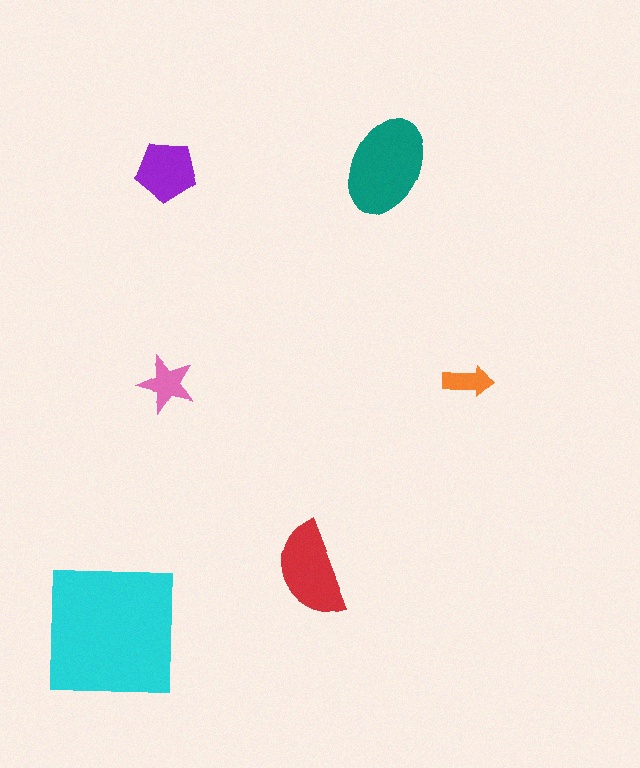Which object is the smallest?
The orange arrow.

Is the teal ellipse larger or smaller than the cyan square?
Smaller.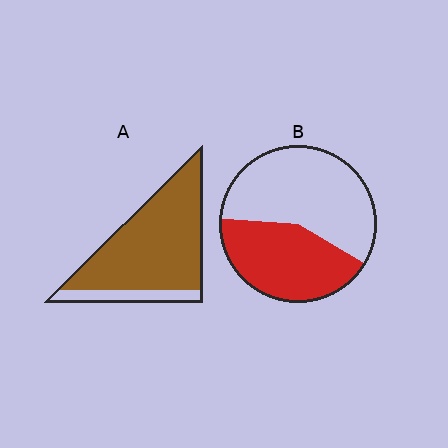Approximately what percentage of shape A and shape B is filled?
A is approximately 85% and B is approximately 45%.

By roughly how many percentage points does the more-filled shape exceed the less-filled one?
By roughly 40 percentage points (A over B).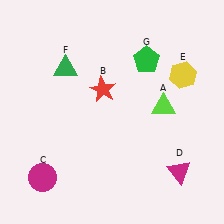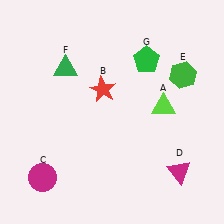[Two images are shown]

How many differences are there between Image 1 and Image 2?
There is 1 difference between the two images.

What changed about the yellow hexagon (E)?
In Image 1, E is yellow. In Image 2, it changed to green.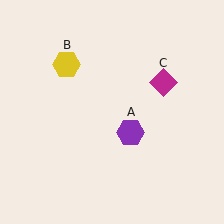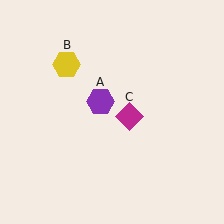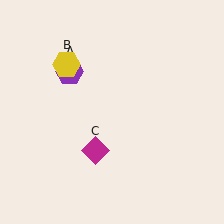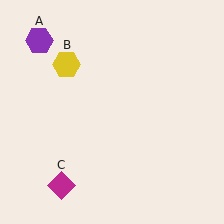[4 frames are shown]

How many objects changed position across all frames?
2 objects changed position: purple hexagon (object A), magenta diamond (object C).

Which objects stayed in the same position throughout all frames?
Yellow hexagon (object B) remained stationary.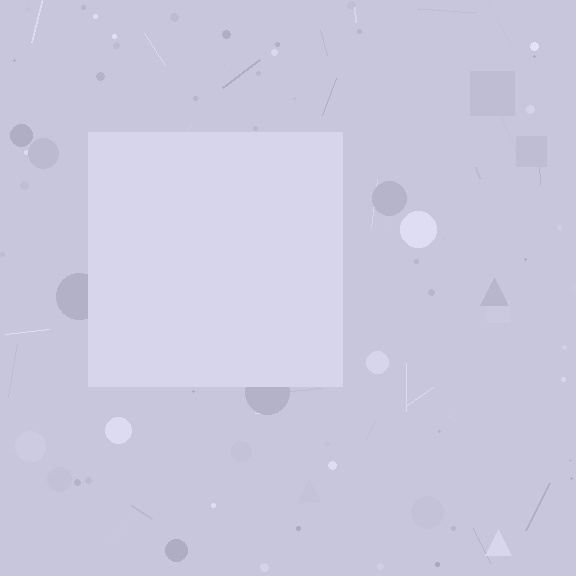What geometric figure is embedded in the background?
A square is embedded in the background.